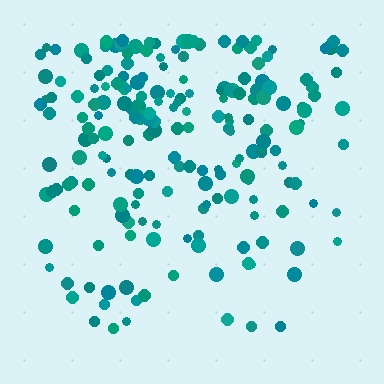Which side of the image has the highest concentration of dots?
The top.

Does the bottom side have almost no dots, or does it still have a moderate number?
Still a moderate number, just noticeably fewer than the top.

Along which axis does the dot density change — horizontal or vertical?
Vertical.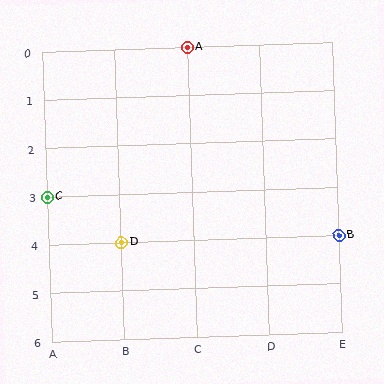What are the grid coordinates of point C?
Point C is at grid coordinates (A, 3).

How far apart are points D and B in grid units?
Points D and B are 3 columns apart.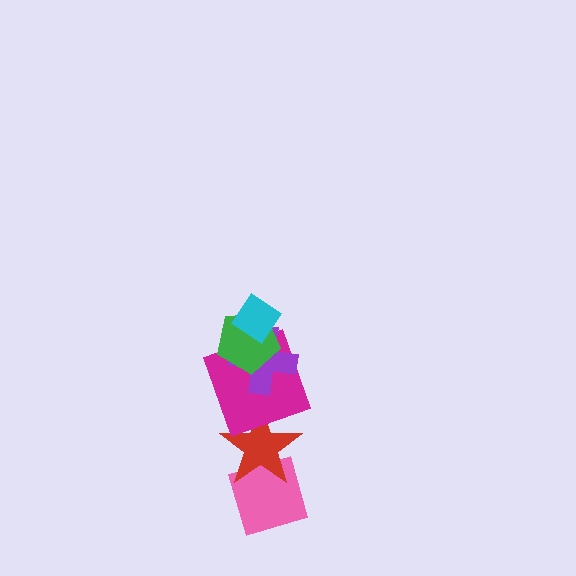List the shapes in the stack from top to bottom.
From top to bottom: the cyan diamond, the green pentagon, the purple cross, the magenta square, the red star, the pink diamond.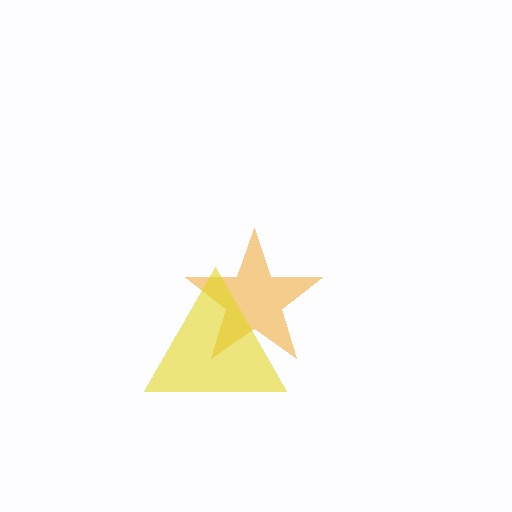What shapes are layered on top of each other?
The layered shapes are: an orange star, a yellow triangle.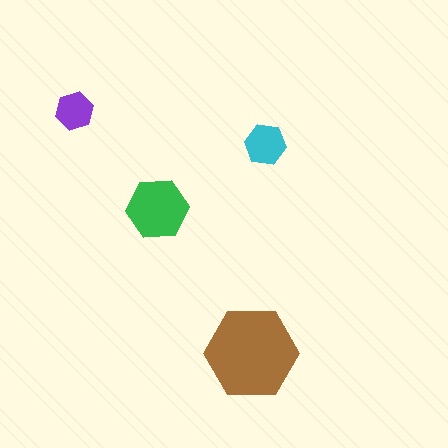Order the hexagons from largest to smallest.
the brown one, the green one, the cyan one, the purple one.